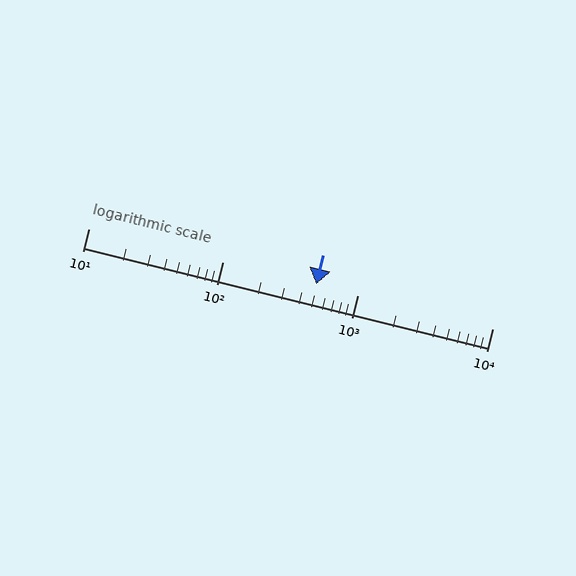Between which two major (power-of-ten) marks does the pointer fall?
The pointer is between 100 and 1000.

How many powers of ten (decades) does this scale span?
The scale spans 3 decades, from 10 to 10000.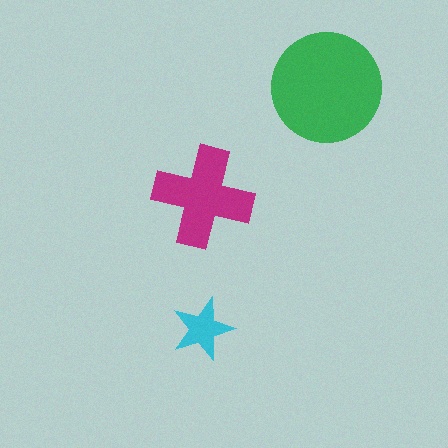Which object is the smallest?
The cyan star.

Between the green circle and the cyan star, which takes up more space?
The green circle.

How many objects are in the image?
There are 3 objects in the image.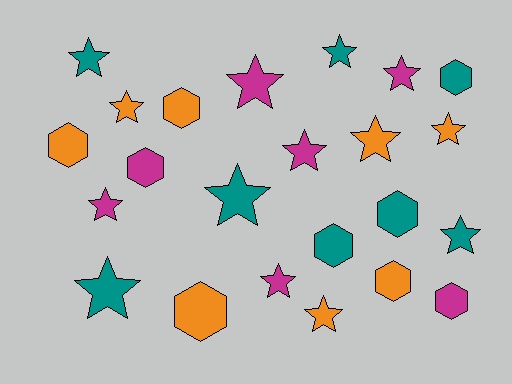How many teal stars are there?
There are 5 teal stars.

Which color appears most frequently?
Teal, with 8 objects.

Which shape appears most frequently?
Star, with 14 objects.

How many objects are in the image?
There are 23 objects.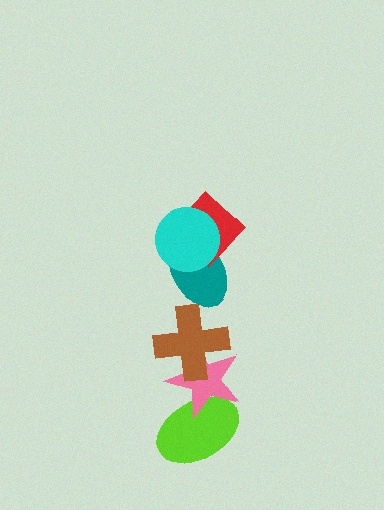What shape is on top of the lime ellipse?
The pink star is on top of the lime ellipse.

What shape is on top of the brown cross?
The teal ellipse is on top of the brown cross.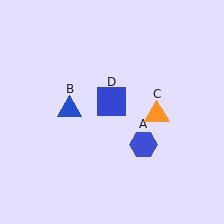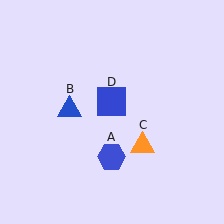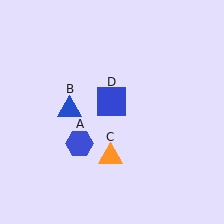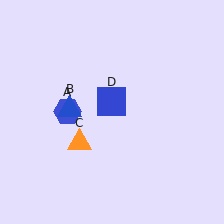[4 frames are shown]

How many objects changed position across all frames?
2 objects changed position: blue hexagon (object A), orange triangle (object C).